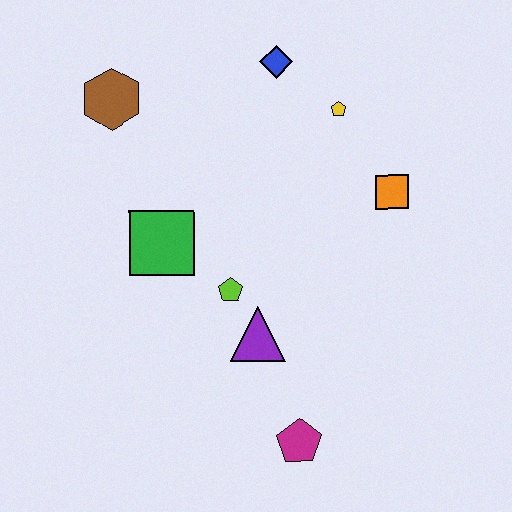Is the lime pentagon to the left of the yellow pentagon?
Yes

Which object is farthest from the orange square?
The brown hexagon is farthest from the orange square.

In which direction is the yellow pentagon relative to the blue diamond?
The yellow pentagon is to the right of the blue diamond.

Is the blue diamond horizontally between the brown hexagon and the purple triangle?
No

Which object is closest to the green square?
The lime pentagon is closest to the green square.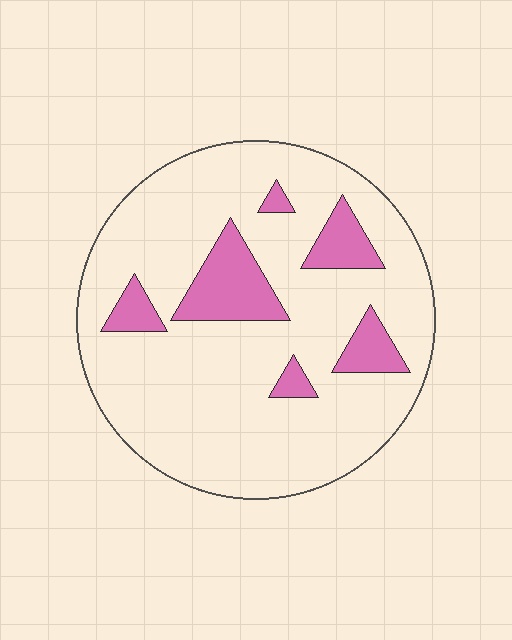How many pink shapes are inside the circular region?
6.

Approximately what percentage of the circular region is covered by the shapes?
Approximately 15%.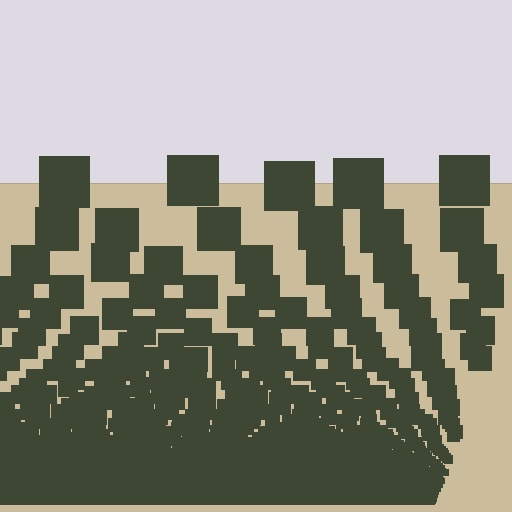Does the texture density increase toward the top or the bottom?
Density increases toward the bottom.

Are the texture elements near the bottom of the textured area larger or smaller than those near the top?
Smaller. The gradient is inverted — elements near the bottom are smaller and denser.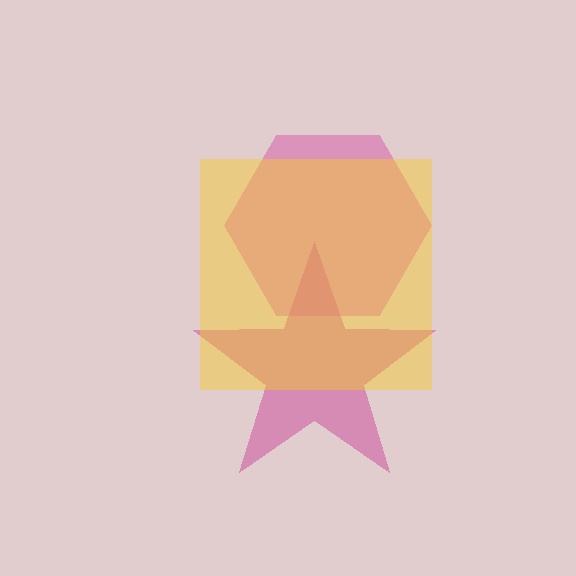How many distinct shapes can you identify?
There are 3 distinct shapes: a pink hexagon, a magenta star, a yellow square.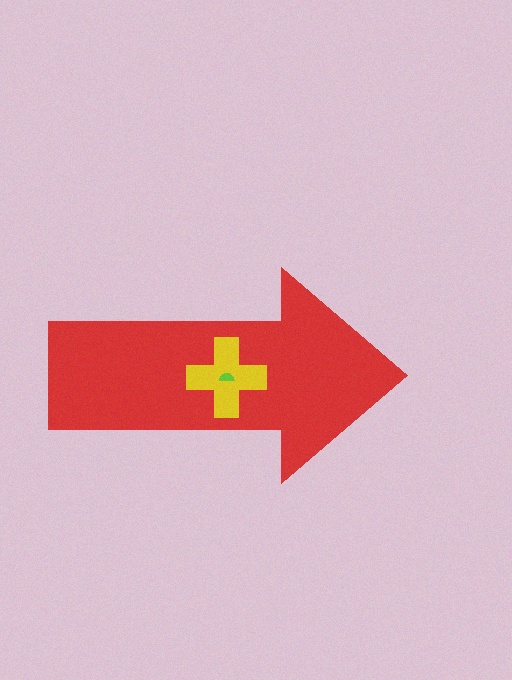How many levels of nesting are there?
3.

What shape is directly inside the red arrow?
The yellow cross.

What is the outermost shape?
The red arrow.